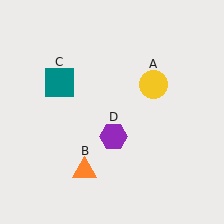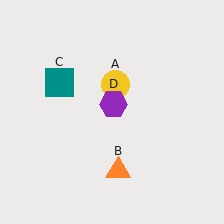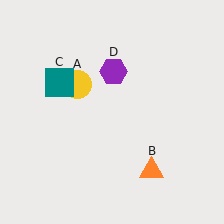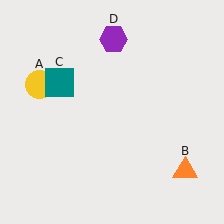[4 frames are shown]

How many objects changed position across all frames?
3 objects changed position: yellow circle (object A), orange triangle (object B), purple hexagon (object D).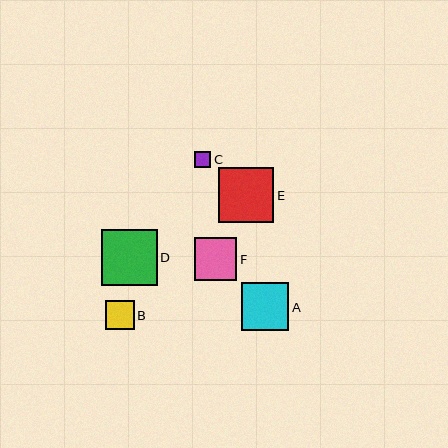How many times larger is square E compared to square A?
Square E is approximately 1.2 times the size of square A.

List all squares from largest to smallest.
From largest to smallest: D, E, A, F, B, C.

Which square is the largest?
Square D is the largest with a size of approximately 55 pixels.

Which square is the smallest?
Square C is the smallest with a size of approximately 17 pixels.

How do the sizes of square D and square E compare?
Square D and square E are approximately the same size.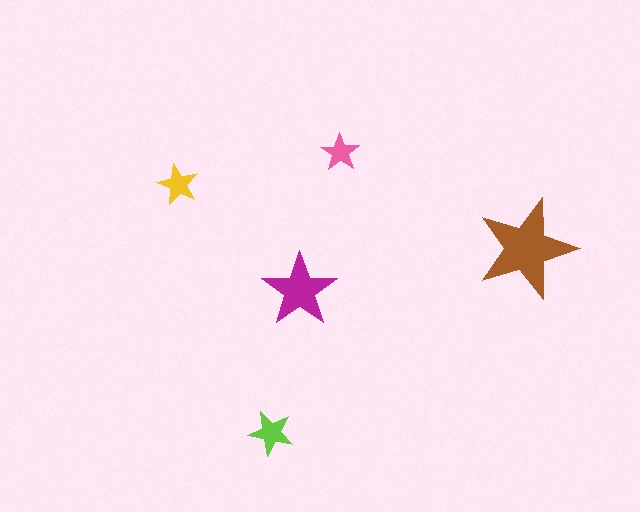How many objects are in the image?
There are 5 objects in the image.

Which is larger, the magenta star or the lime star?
The magenta one.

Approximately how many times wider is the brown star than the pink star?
About 2.5 times wider.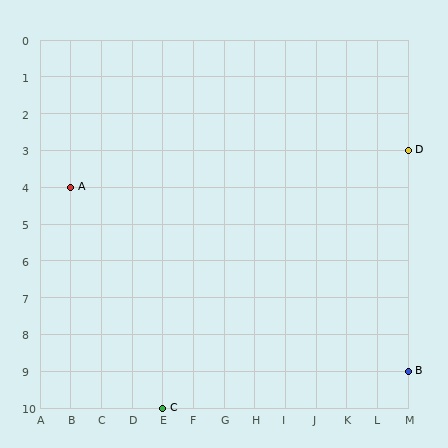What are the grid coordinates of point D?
Point D is at grid coordinates (M, 3).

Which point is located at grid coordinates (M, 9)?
Point B is at (M, 9).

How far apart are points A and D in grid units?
Points A and D are 11 columns and 1 row apart (about 11.0 grid units diagonally).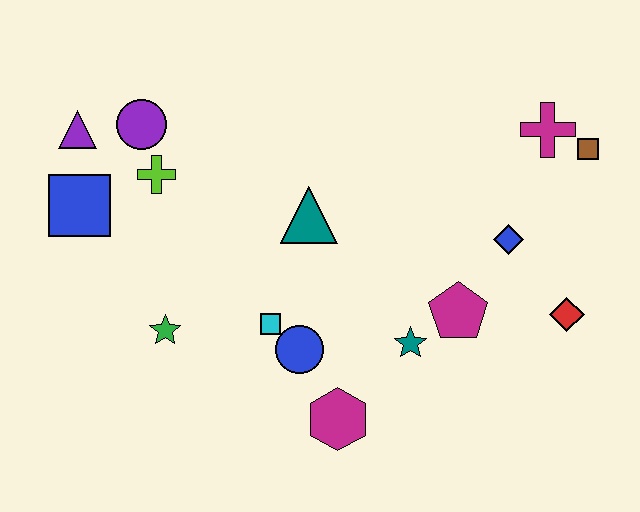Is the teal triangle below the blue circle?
No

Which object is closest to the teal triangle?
The cyan square is closest to the teal triangle.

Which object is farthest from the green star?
The brown square is farthest from the green star.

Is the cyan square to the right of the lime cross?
Yes